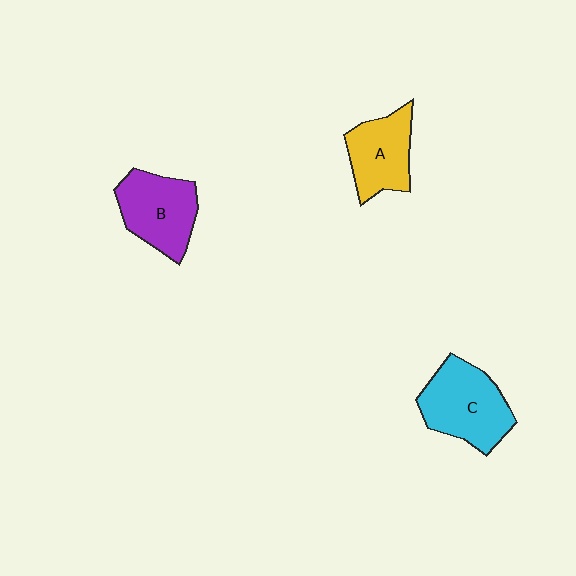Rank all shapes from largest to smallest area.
From largest to smallest: C (cyan), B (purple), A (yellow).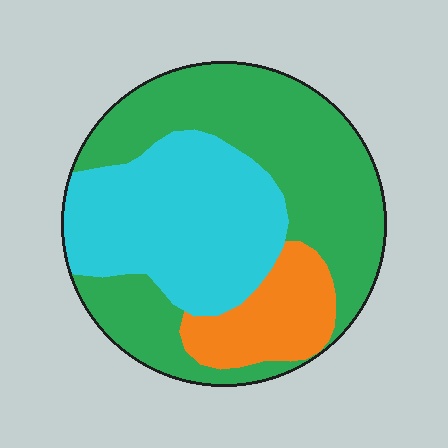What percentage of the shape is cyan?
Cyan takes up about three eighths (3/8) of the shape.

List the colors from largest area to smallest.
From largest to smallest: green, cyan, orange.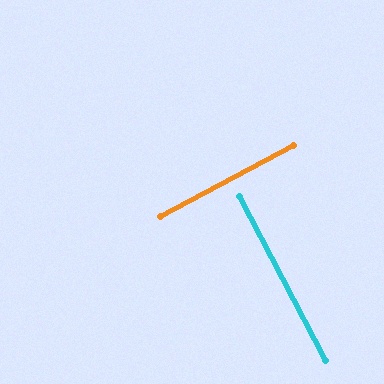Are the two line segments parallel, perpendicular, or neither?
Perpendicular — they meet at approximately 90°.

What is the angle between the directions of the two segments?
Approximately 90 degrees.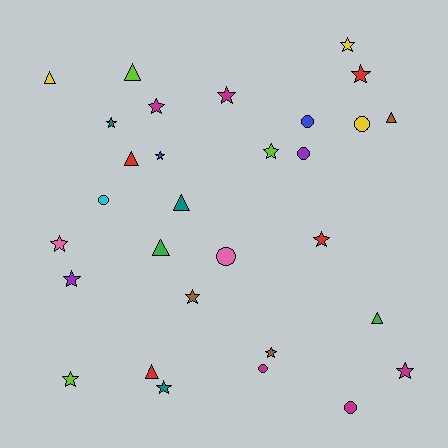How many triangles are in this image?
There are 8 triangles.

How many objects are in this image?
There are 30 objects.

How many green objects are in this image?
There are 2 green objects.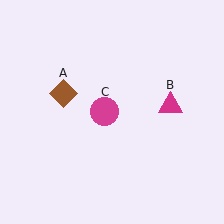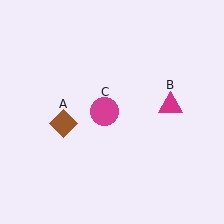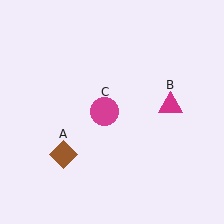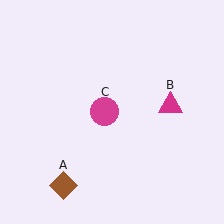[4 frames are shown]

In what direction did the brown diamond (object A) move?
The brown diamond (object A) moved down.